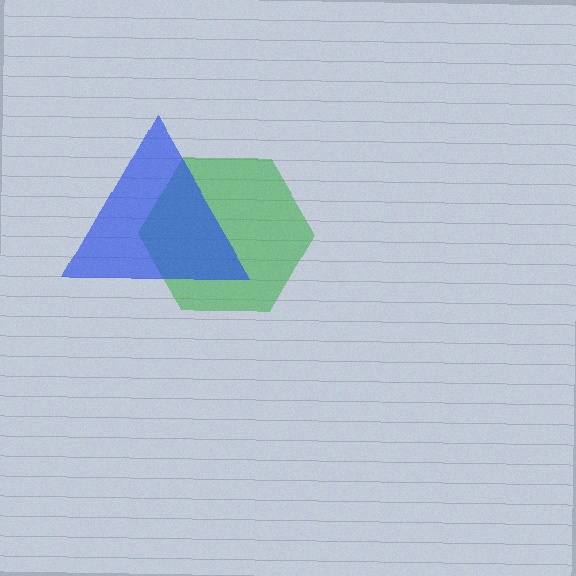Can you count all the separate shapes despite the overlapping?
Yes, there are 2 separate shapes.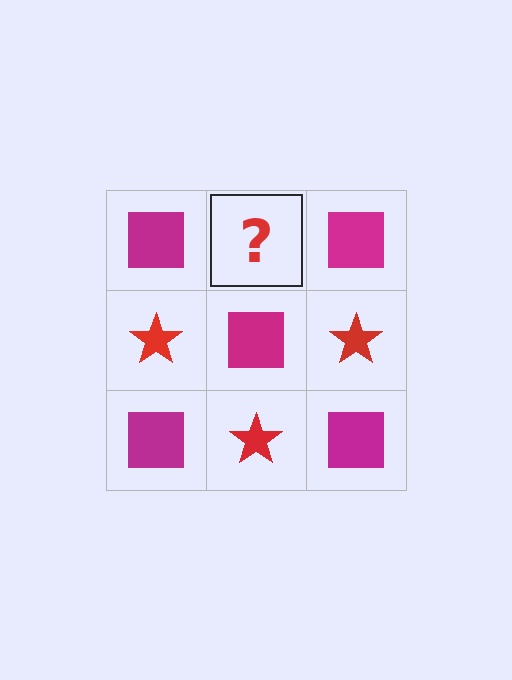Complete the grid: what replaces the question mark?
The question mark should be replaced with a red star.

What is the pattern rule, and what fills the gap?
The rule is that it alternates magenta square and red star in a checkerboard pattern. The gap should be filled with a red star.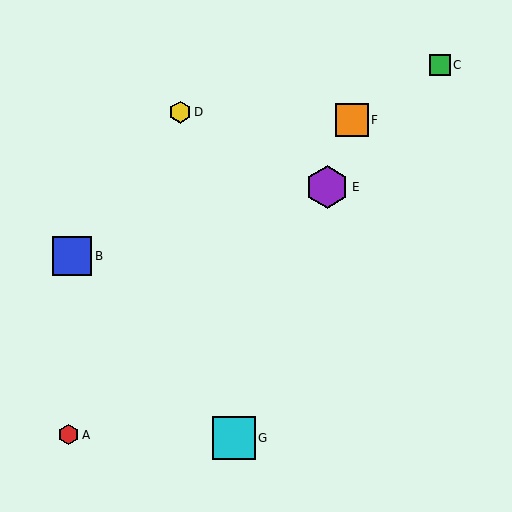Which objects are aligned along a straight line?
Objects E, F, G are aligned along a straight line.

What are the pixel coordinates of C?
Object C is at (440, 65).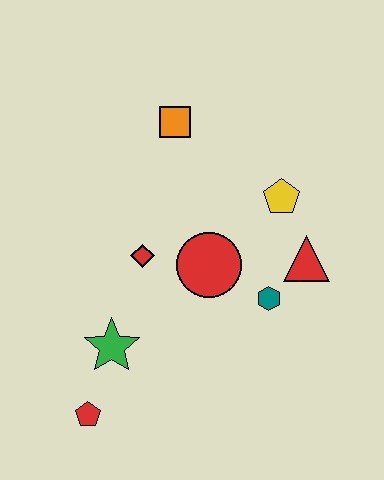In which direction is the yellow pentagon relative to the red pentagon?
The yellow pentagon is above the red pentagon.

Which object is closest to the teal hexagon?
The red triangle is closest to the teal hexagon.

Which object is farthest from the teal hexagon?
The red pentagon is farthest from the teal hexagon.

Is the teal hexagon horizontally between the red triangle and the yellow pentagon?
No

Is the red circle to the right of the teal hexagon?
No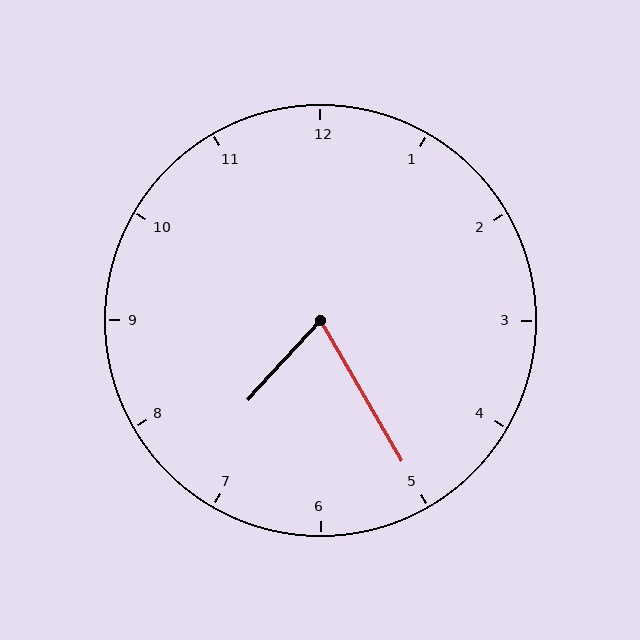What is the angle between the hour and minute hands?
Approximately 72 degrees.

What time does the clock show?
7:25.